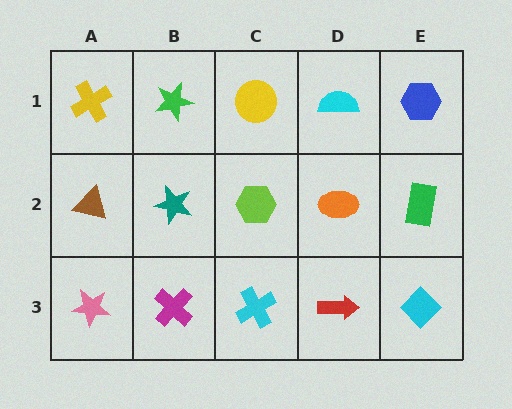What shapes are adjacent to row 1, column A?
A brown triangle (row 2, column A), a green star (row 1, column B).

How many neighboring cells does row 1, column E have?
2.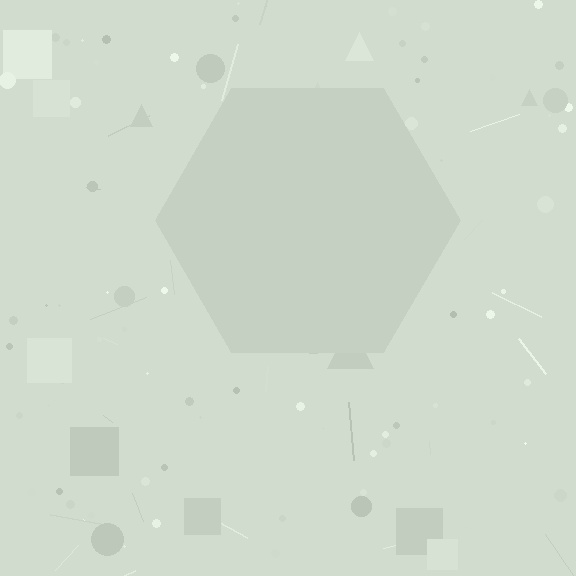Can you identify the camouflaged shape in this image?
The camouflaged shape is a hexagon.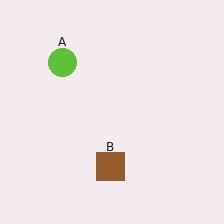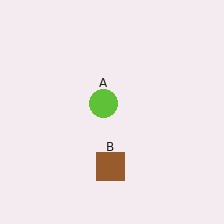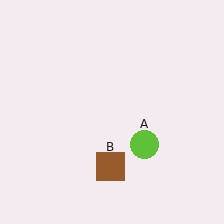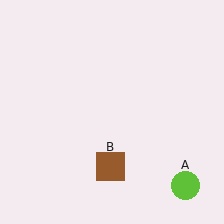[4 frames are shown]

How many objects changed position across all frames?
1 object changed position: lime circle (object A).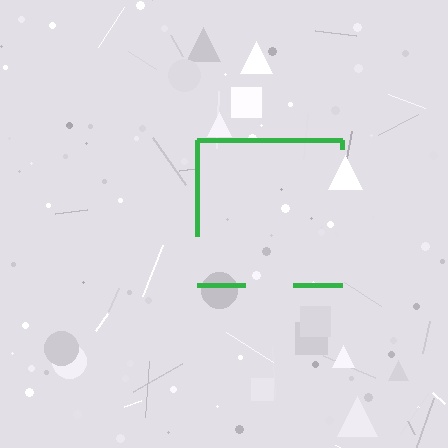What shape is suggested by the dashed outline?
The dashed outline suggests a square.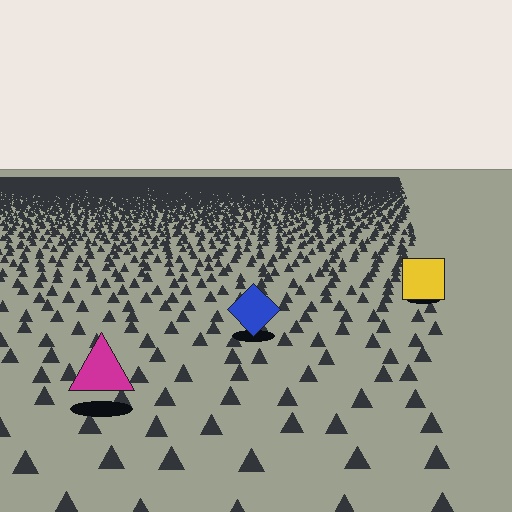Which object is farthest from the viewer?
The yellow square is farthest from the viewer. It appears smaller and the ground texture around it is denser.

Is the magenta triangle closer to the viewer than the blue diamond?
Yes. The magenta triangle is closer — you can tell from the texture gradient: the ground texture is coarser near it.